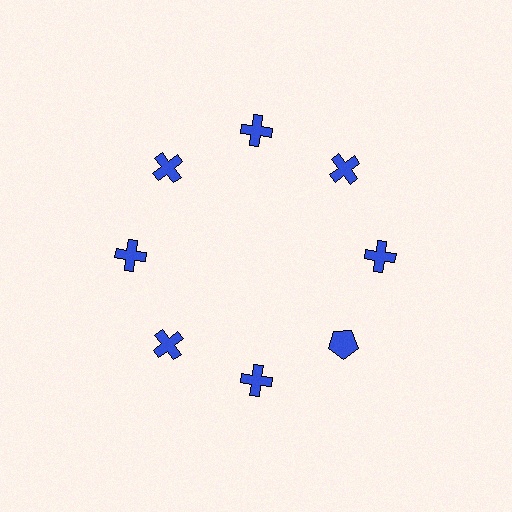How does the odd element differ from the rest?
It has a different shape: pentagon instead of cross.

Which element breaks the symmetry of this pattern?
The blue pentagon at roughly the 4 o'clock position breaks the symmetry. All other shapes are blue crosses.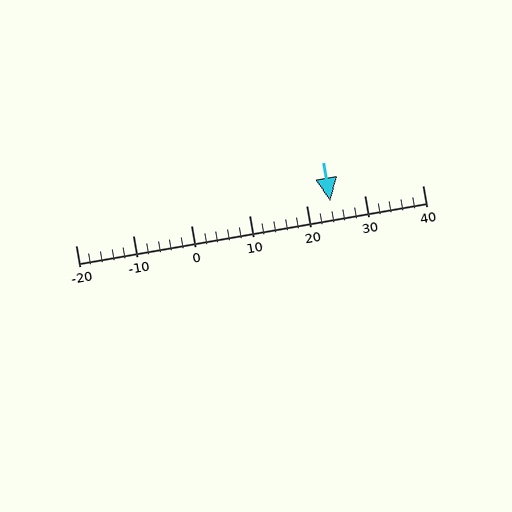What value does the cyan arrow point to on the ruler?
The cyan arrow points to approximately 24.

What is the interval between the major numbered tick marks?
The major tick marks are spaced 10 units apart.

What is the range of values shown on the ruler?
The ruler shows values from -20 to 40.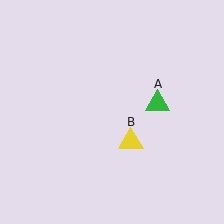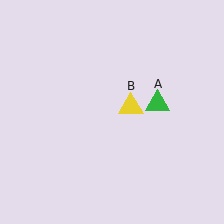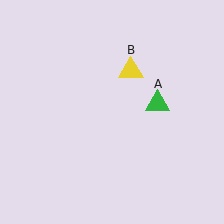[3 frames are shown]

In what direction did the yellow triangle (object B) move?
The yellow triangle (object B) moved up.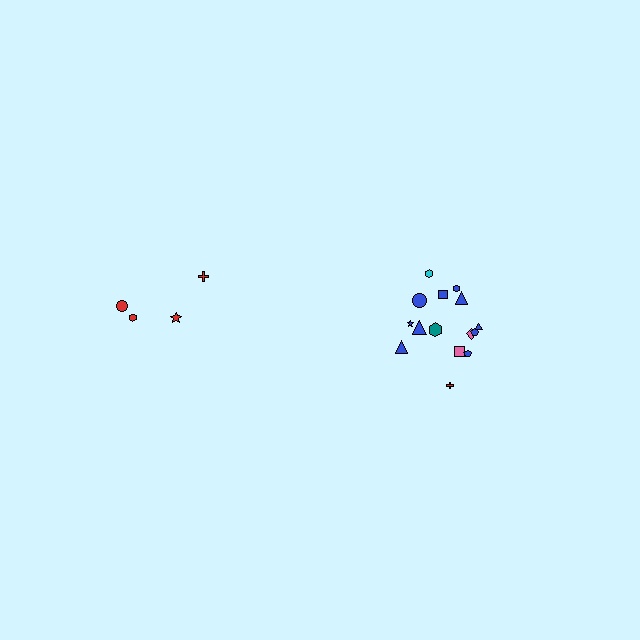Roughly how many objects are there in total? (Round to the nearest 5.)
Roughly 20 objects in total.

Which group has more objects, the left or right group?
The right group.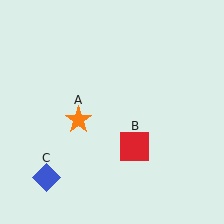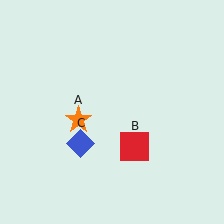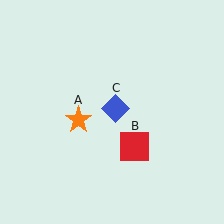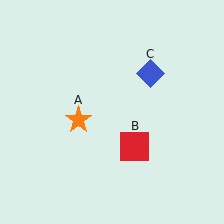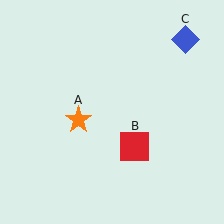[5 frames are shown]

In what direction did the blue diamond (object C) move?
The blue diamond (object C) moved up and to the right.